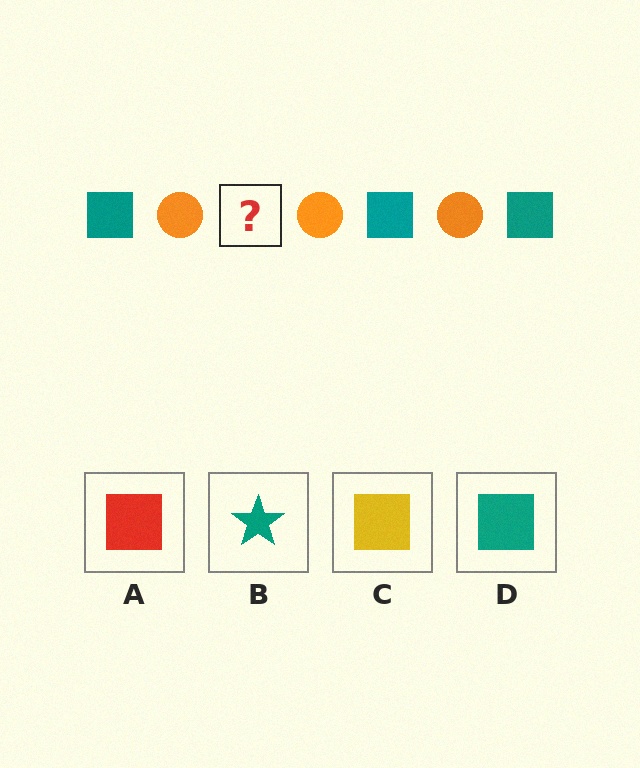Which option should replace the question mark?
Option D.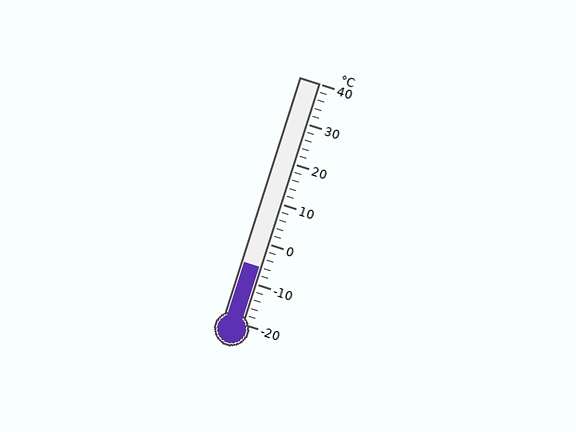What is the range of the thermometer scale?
The thermometer scale ranges from -20°C to 40°C.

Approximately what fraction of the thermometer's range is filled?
The thermometer is filled to approximately 25% of its range.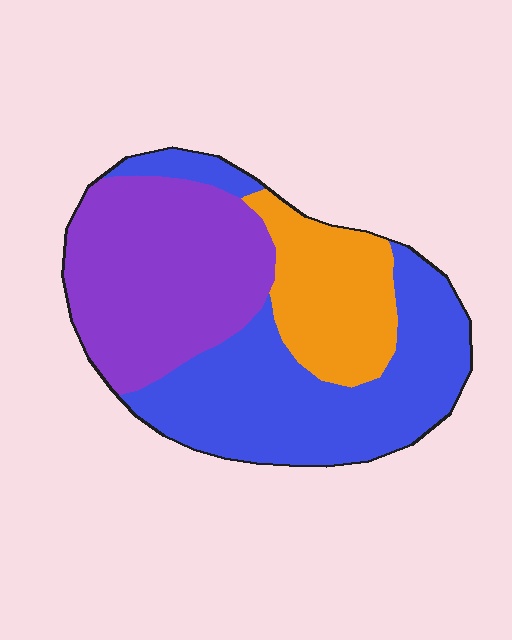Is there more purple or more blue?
Blue.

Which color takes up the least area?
Orange, at roughly 20%.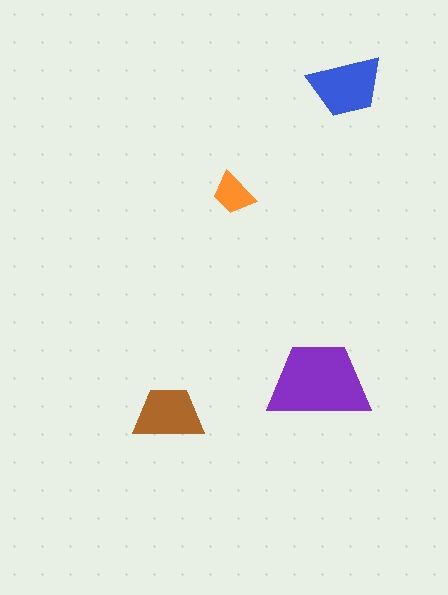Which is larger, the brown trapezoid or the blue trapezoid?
The blue one.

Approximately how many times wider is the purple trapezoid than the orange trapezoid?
About 2.5 times wider.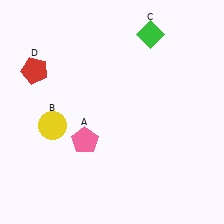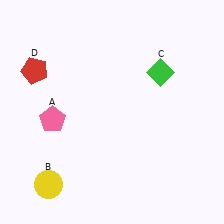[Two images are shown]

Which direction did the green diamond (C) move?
The green diamond (C) moved down.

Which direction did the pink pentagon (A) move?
The pink pentagon (A) moved left.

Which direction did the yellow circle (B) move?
The yellow circle (B) moved down.